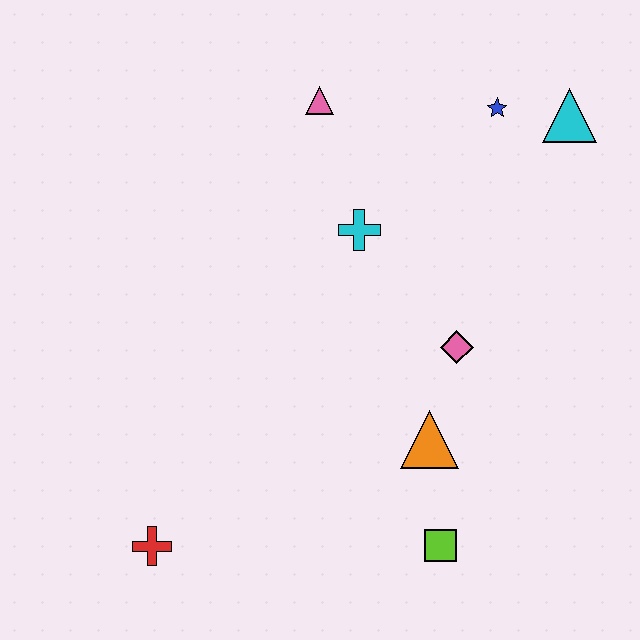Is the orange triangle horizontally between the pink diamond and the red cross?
Yes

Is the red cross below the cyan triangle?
Yes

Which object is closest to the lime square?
The orange triangle is closest to the lime square.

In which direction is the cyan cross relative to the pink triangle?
The cyan cross is below the pink triangle.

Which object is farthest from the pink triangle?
The red cross is farthest from the pink triangle.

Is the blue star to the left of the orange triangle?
No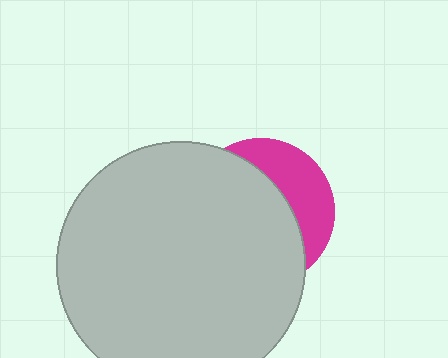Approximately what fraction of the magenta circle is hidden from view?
Roughly 68% of the magenta circle is hidden behind the light gray circle.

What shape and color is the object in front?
The object in front is a light gray circle.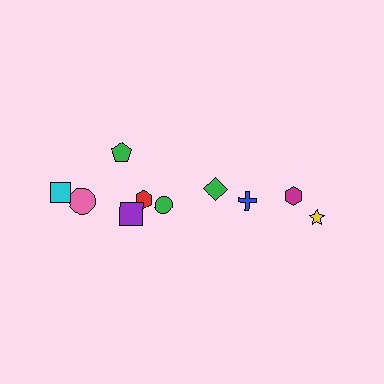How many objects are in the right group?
There are 4 objects.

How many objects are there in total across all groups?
There are 10 objects.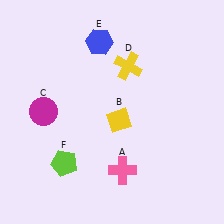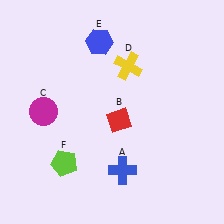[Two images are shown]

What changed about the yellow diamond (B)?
In Image 1, B is yellow. In Image 2, it changed to red.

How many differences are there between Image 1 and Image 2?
There are 2 differences between the two images.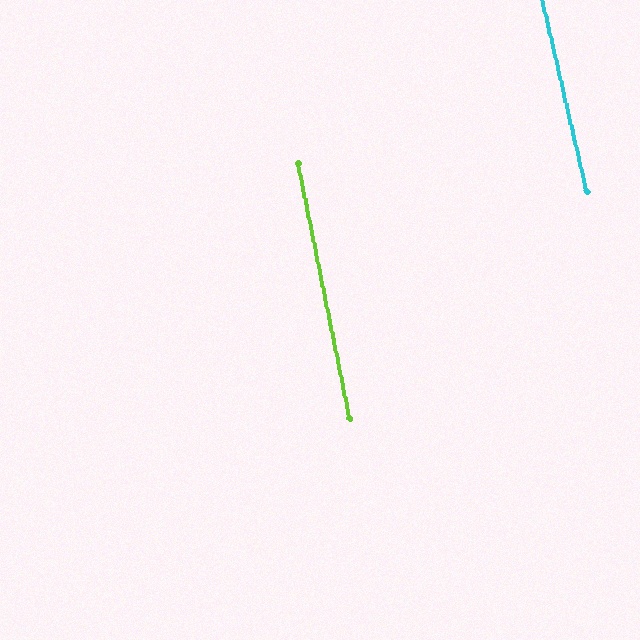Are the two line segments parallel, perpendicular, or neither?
Parallel — their directions differ by only 1.6°.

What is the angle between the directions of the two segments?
Approximately 2 degrees.